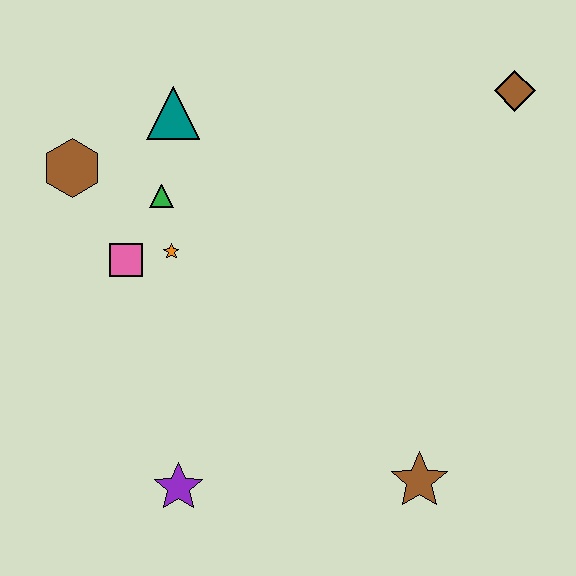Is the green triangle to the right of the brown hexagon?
Yes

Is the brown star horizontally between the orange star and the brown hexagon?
No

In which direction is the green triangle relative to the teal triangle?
The green triangle is below the teal triangle.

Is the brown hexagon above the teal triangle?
No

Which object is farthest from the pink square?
The brown diamond is farthest from the pink square.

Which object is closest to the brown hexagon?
The green triangle is closest to the brown hexagon.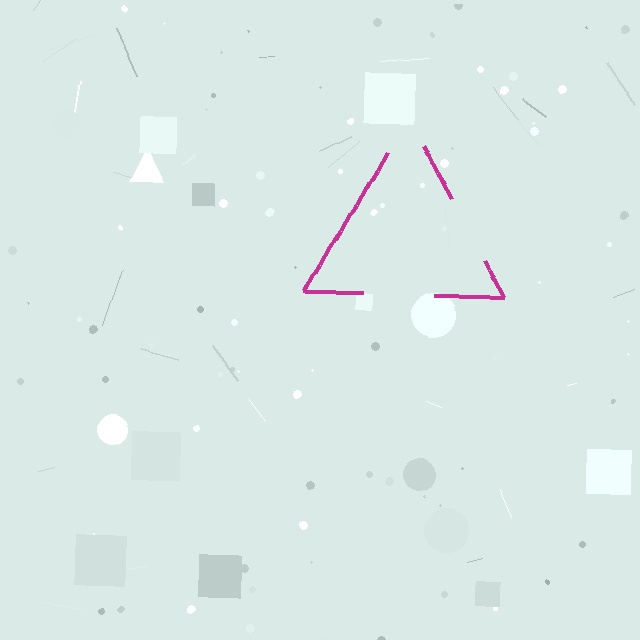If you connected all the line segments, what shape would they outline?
They would outline a triangle.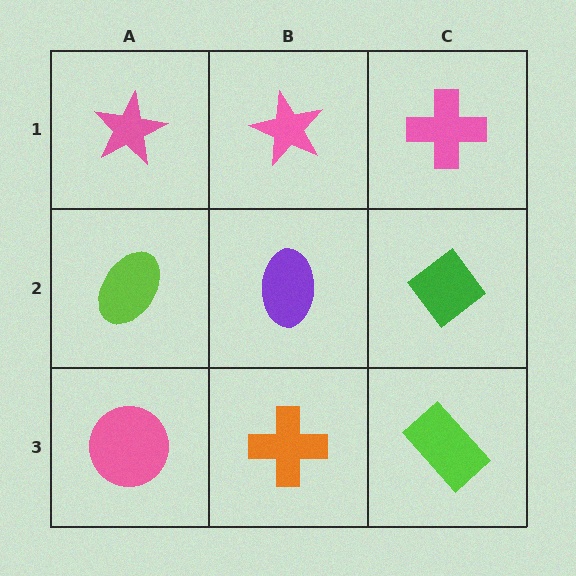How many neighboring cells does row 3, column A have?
2.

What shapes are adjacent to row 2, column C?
A pink cross (row 1, column C), a lime rectangle (row 3, column C), a purple ellipse (row 2, column B).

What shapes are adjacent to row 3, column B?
A purple ellipse (row 2, column B), a pink circle (row 3, column A), a lime rectangle (row 3, column C).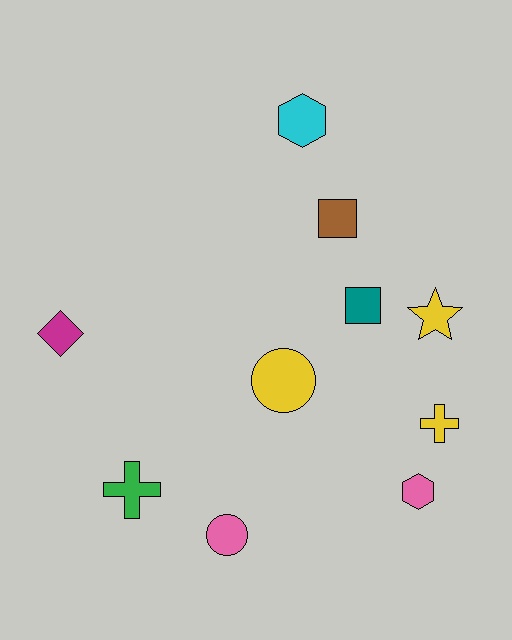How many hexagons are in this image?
There are 2 hexagons.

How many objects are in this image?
There are 10 objects.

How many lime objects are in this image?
There are no lime objects.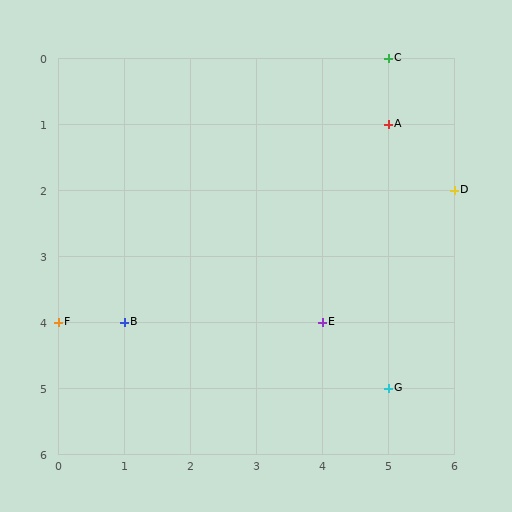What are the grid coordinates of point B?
Point B is at grid coordinates (1, 4).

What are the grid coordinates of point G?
Point G is at grid coordinates (5, 5).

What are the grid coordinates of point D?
Point D is at grid coordinates (6, 2).